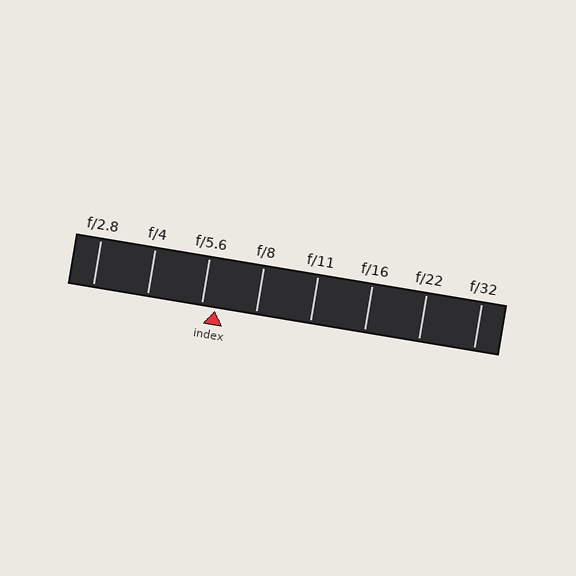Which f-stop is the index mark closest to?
The index mark is closest to f/5.6.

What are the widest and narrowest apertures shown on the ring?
The widest aperture shown is f/2.8 and the narrowest is f/32.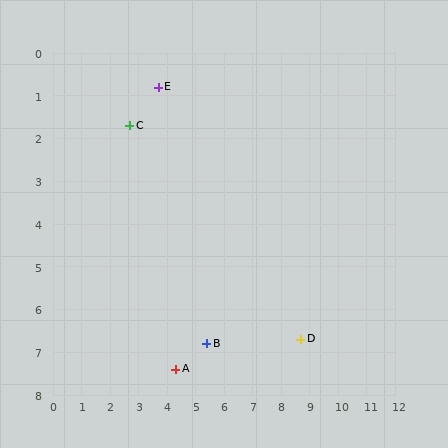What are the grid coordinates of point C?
Point C is at approximately (2.7, 1.7).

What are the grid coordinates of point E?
Point E is at approximately (3.7, 0.8).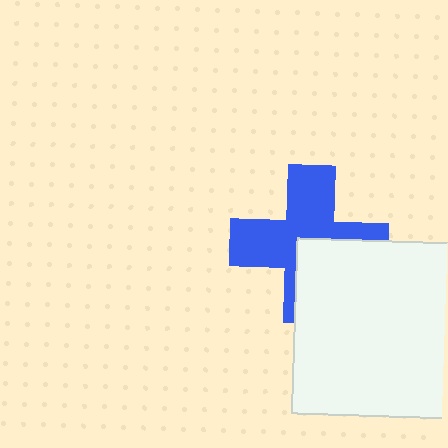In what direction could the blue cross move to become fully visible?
The blue cross could move toward the upper-left. That would shift it out from behind the white square entirely.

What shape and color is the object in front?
The object in front is a white square.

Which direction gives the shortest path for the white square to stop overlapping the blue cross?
Moving toward the lower-right gives the shortest separation.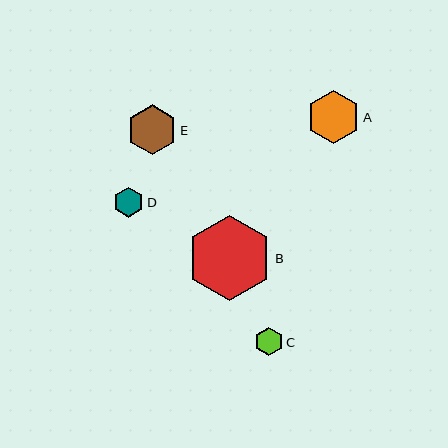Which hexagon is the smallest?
Hexagon C is the smallest with a size of approximately 29 pixels.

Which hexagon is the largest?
Hexagon B is the largest with a size of approximately 85 pixels.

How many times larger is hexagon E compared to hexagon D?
Hexagon E is approximately 1.7 times the size of hexagon D.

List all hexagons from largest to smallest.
From largest to smallest: B, A, E, D, C.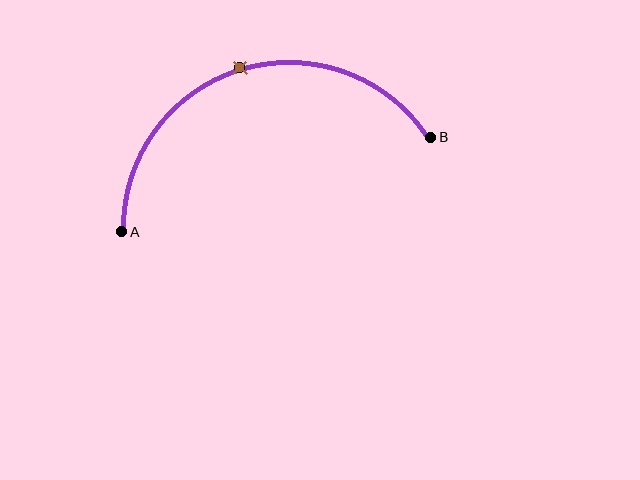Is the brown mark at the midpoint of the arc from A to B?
Yes. The brown mark lies on the arc at equal arc-length from both A and B — it is the arc midpoint.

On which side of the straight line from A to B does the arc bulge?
The arc bulges above the straight line connecting A and B.